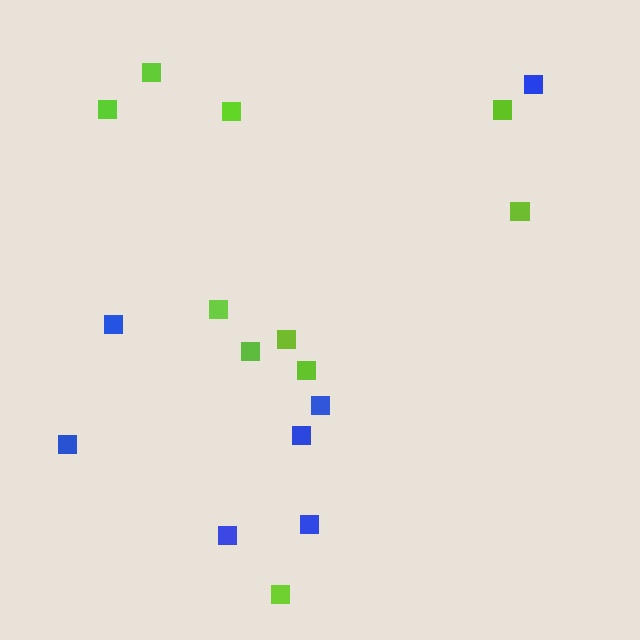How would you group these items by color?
There are 2 groups: one group of lime squares (10) and one group of blue squares (7).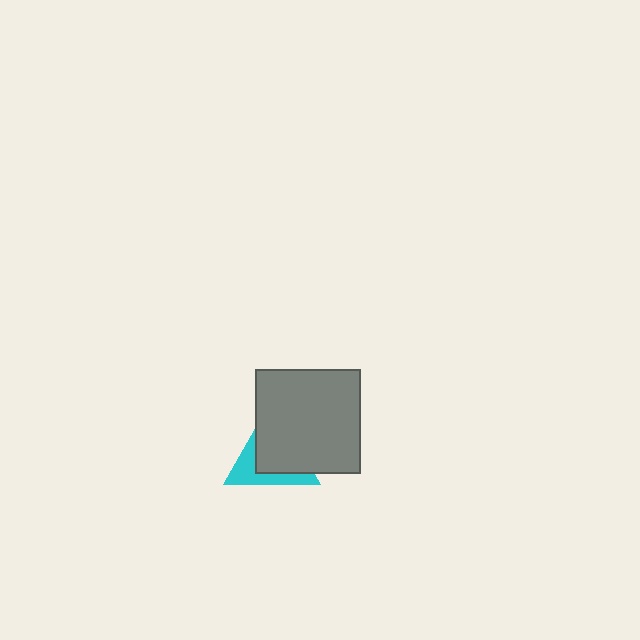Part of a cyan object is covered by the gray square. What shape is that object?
It is a triangle.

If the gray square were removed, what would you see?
You would see the complete cyan triangle.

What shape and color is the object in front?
The object in front is a gray square.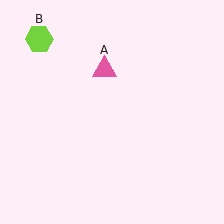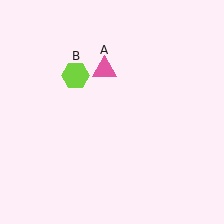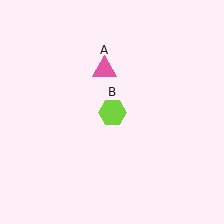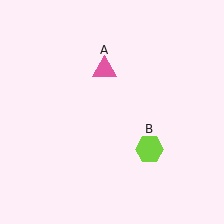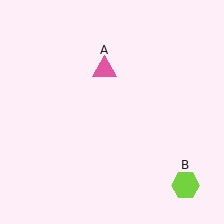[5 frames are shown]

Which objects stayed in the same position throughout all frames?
Pink triangle (object A) remained stationary.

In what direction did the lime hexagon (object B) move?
The lime hexagon (object B) moved down and to the right.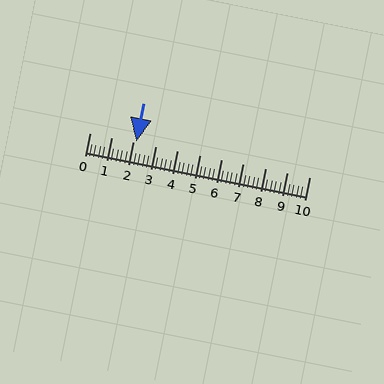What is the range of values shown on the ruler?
The ruler shows values from 0 to 10.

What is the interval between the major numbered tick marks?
The major tick marks are spaced 1 units apart.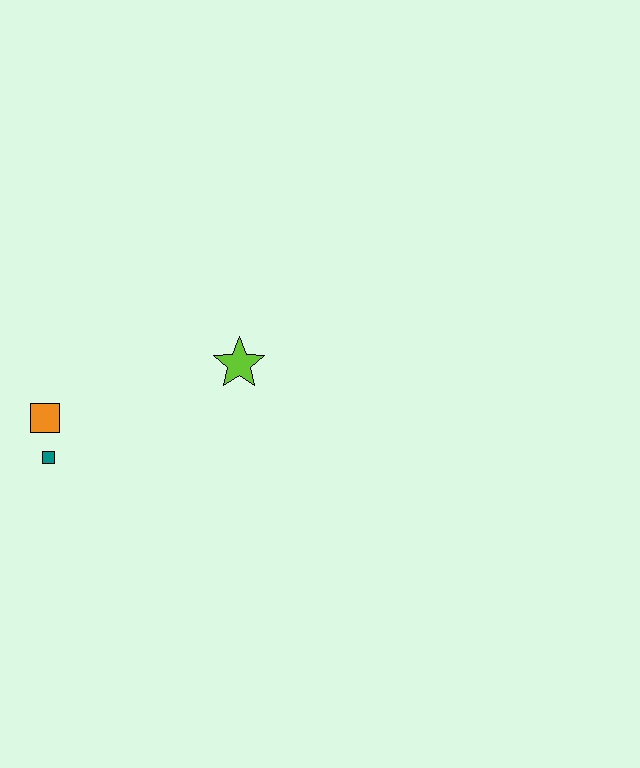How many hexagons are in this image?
There are no hexagons.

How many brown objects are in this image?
There are no brown objects.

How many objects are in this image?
There are 3 objects.